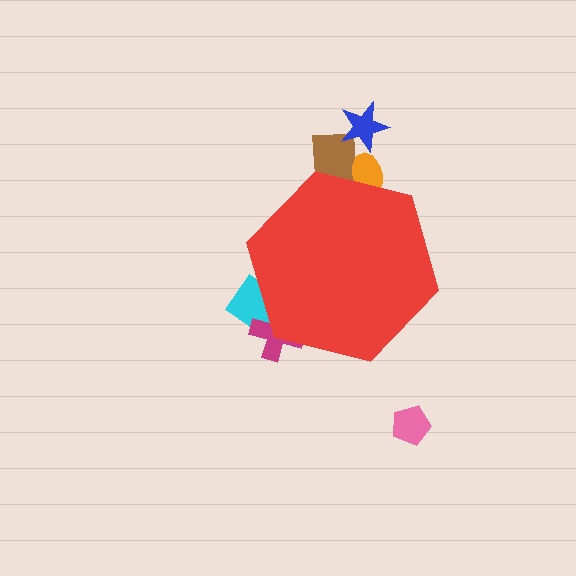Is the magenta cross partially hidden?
Yes, the magenta cross is partially hidden behind the red hexagon.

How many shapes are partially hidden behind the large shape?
4 shapes are partially hidden.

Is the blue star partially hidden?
No, the blue star is fully visible.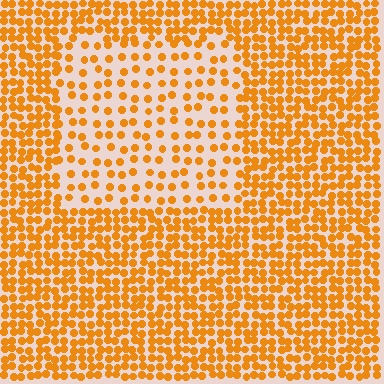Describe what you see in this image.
The image contains small orange elements arranged at two different densities. A rectangle-shaped region is visible where the elements are less densely packed than the surrounding area.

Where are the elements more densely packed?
The elements are more densely packed outside the rectangle boundary.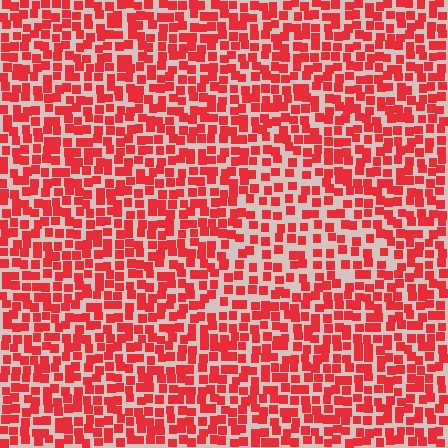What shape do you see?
I see a triangle.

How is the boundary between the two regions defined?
The boundary is defined by a change in element density (approximately 1.6x ratio). All elements are the same color, size, and shape.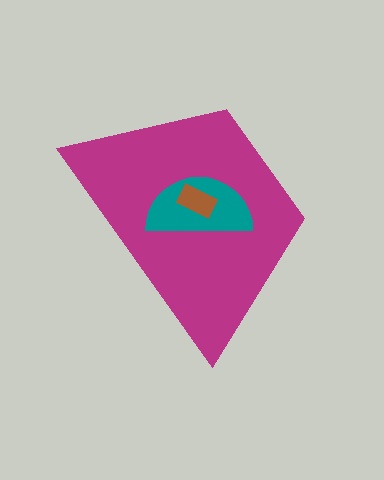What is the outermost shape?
The magenta trapezoid.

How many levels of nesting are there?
3.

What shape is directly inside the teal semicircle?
The brown rectangle.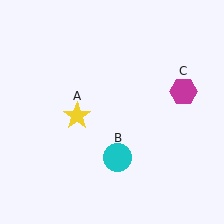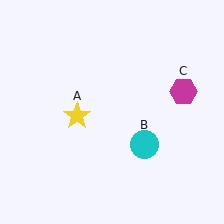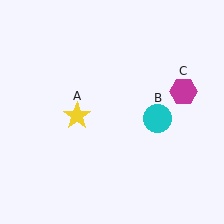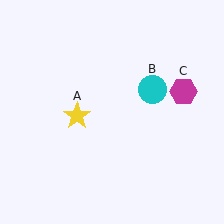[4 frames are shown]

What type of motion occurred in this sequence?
The cyan circle (object B) rotated counterclockwise around the center of the scene.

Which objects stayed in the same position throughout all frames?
Yellow star (object A) and magenta hexagon (object C) remained stationary.